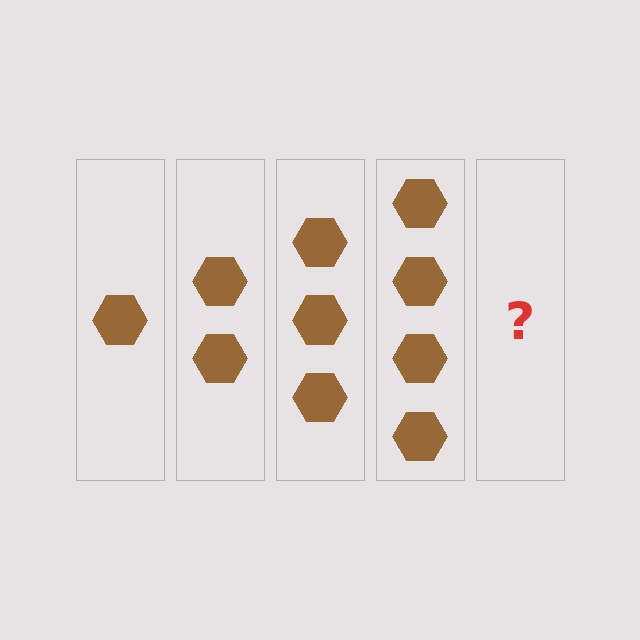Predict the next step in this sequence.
The next step is 5 hexagons.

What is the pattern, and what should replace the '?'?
The pattern is that each step adds one more hexagon. The '?' should be 5 hexagons.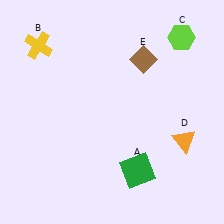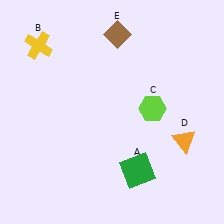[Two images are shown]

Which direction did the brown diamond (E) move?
The brown diamond (E) moved left.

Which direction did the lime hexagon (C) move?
The lime hexagon (C) moved down.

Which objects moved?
The objects that moved are: the lime hexagon (C), the brown diamond (E).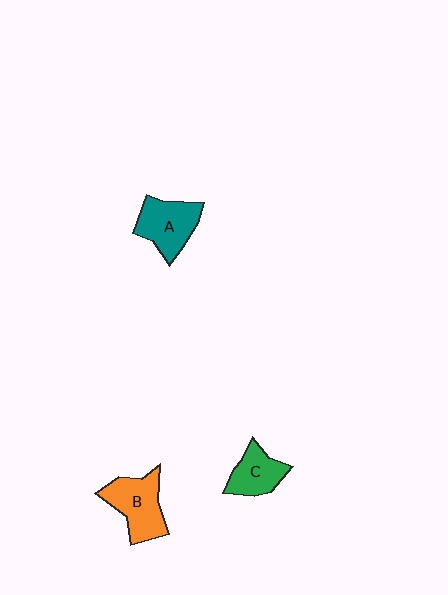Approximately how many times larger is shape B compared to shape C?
Approximately 1.4 times.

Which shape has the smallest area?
Shape C (green).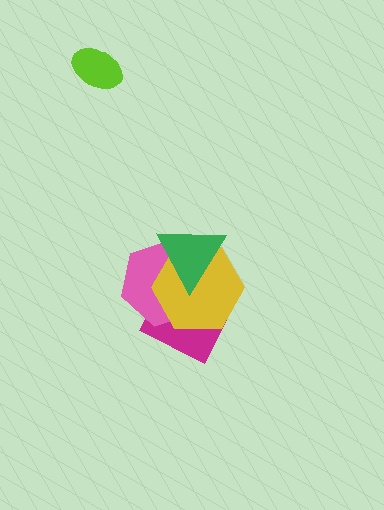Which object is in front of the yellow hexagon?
The green triangle is in front of the yellow hexagon.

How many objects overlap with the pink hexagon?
3 objects overlap with the pink hexagon.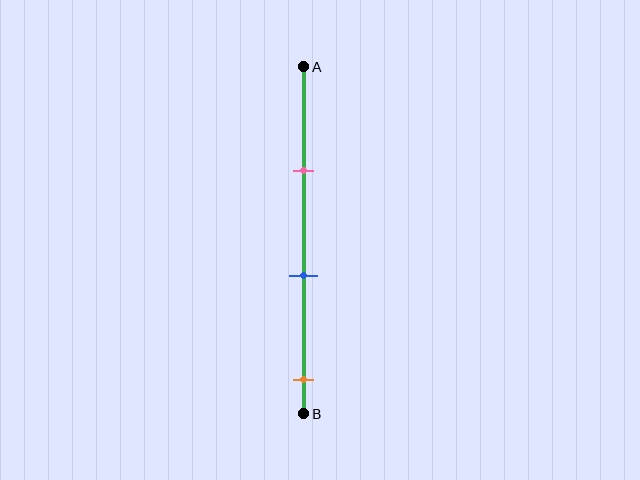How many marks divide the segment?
There are 3 marks dividing the segment.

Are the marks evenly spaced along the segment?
Yes, the marks are approximately evenly spaced.